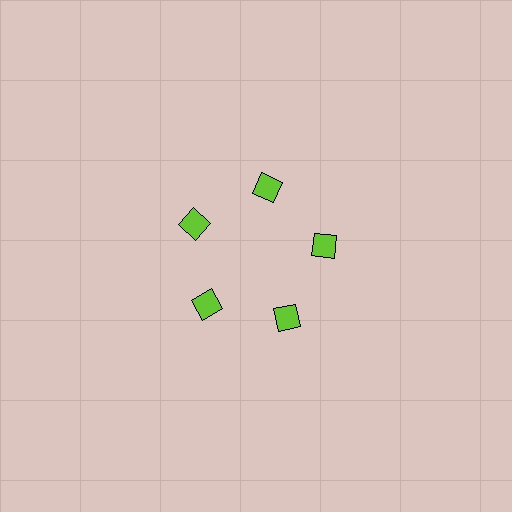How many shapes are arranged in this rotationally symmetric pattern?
There are 5 shapes, arranged in 5 groups of 1.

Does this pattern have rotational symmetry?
Yes, this pattern has 5-fold rotational symmetry. It looks the same after rotating 72 degrees around the center.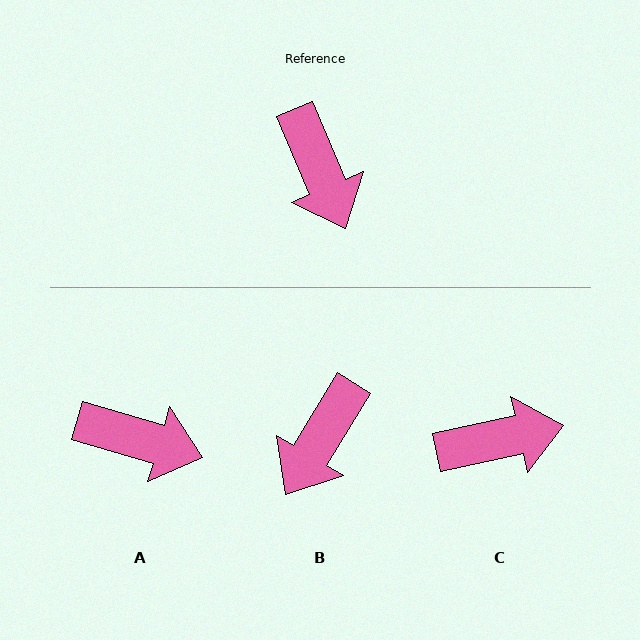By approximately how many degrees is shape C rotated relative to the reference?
Approximately 79 degrees counter-clockwise.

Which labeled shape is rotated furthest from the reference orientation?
C, about 79 degrees away.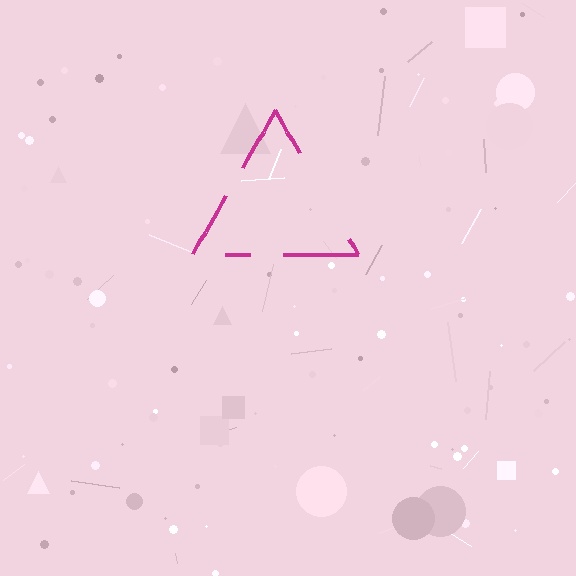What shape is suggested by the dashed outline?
The dashed outline suggests a triangle.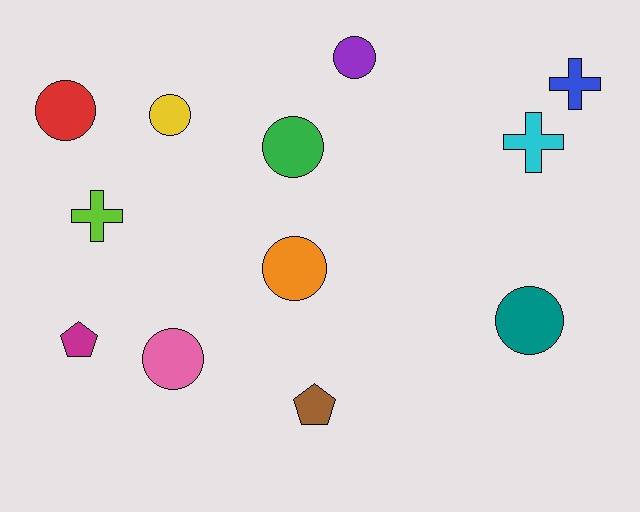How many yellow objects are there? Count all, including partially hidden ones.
There is 1 yellow object.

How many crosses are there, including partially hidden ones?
There are 3 crosses.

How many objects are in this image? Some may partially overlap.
There are 12 objects.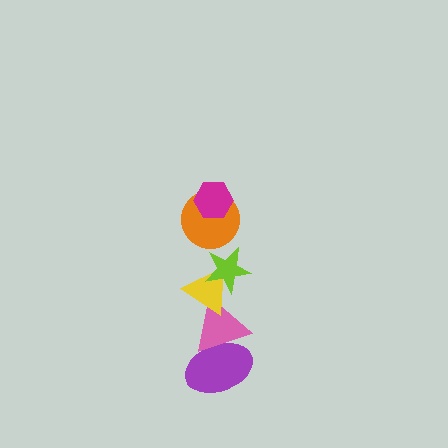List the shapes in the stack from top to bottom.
From top to bottom: the magenta hexagon, the orange circle, the lime star, the yellow triangle, the pink triangle, the purple ellipse.